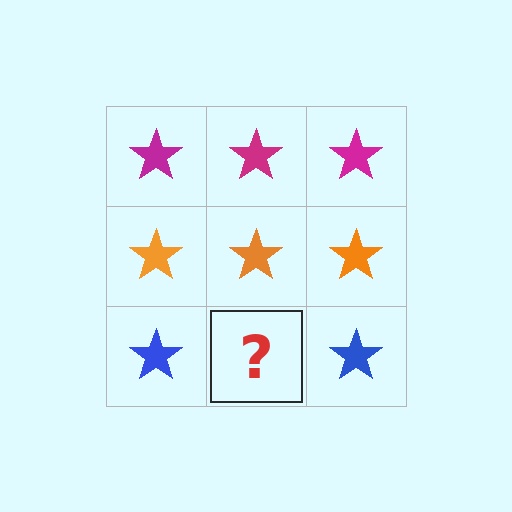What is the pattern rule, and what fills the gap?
The rule is that each row has a consistent color. The gap should be filled with a blue star.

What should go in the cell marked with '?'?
The missing cell should contain a blue star.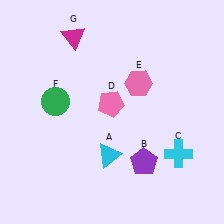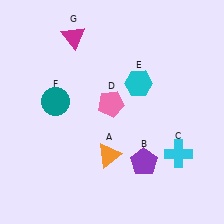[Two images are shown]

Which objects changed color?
A changed from cyan to orange. E changed from pink to cyan. F changed from green to teal.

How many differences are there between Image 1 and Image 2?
There are 3 differences between the two images.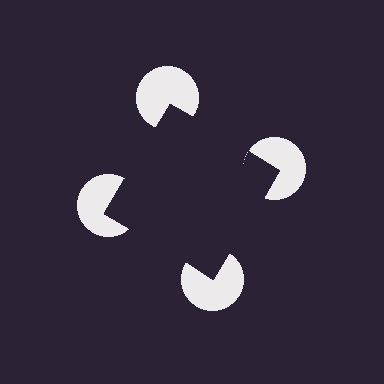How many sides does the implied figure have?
4 sides.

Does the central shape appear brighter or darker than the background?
It typically appears slightly darker than the background, even though no actual brightness change is drawn.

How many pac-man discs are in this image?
There are 4 — one at each vertex of the illusory square.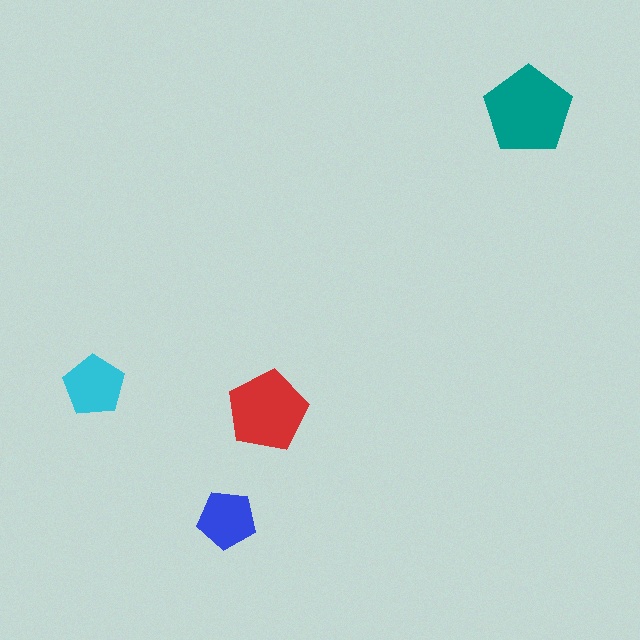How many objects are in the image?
There are 4 objects in the image.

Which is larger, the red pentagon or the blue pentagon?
The red one.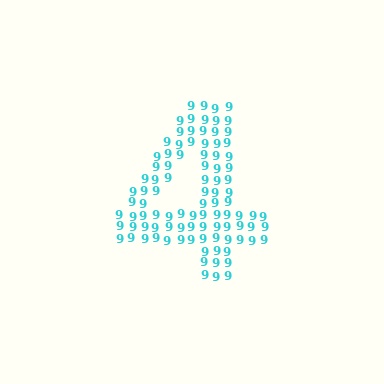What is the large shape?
The large shape is the digit 4.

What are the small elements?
The small elements are digit 9's.